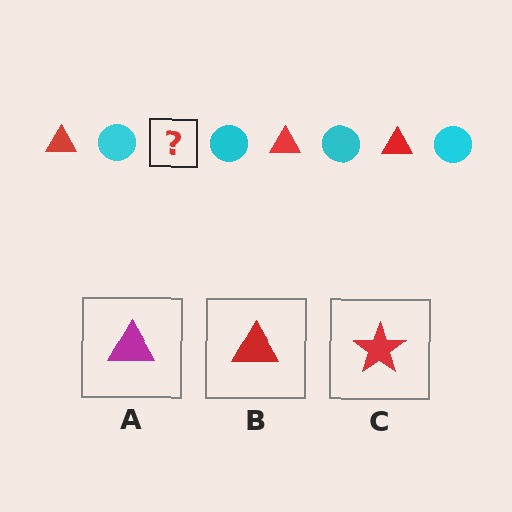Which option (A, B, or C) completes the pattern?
B.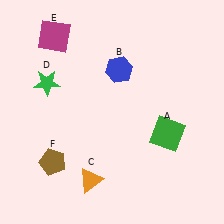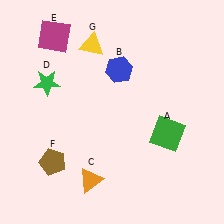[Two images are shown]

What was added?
A yellow triangle (G) was added in Image 2.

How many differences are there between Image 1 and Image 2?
There is 1 difference between the two images.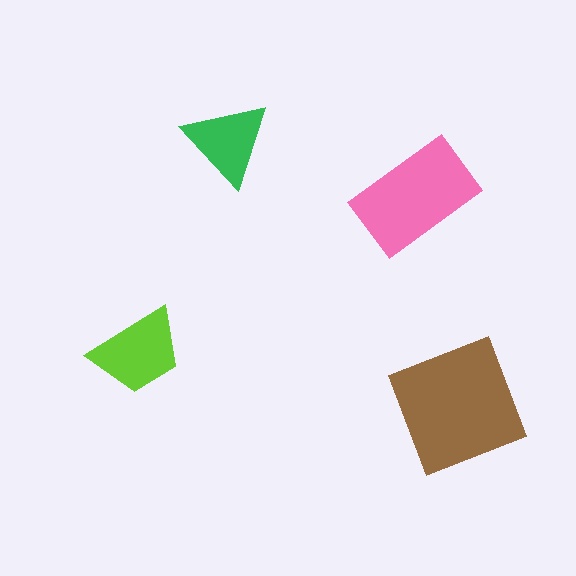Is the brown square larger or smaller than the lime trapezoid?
Larger.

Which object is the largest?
The brown square.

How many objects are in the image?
There are 4 objects in the image.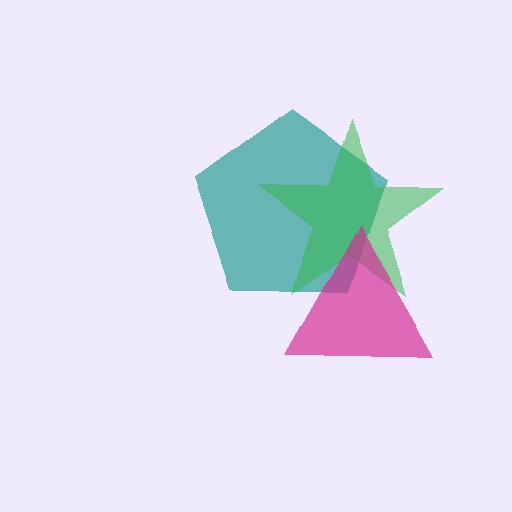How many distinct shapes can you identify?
There are 3 distinct shapes: a teal pentagon, a green star, a magenta triangle.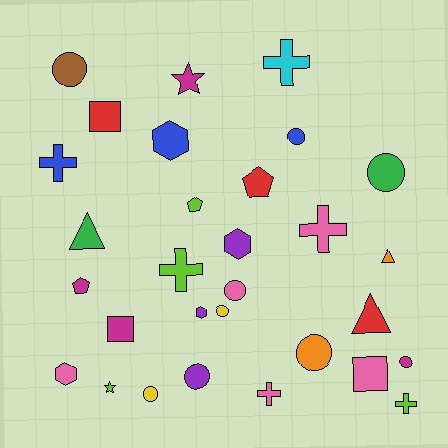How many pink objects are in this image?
There are 5 pink objects.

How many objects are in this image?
There are 30 objects.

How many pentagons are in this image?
There are 3 pentagons.